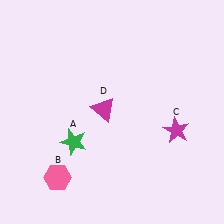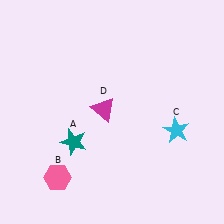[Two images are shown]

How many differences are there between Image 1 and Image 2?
There are 2 differences between the two images.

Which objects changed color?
A changed from green to teal. C changed from magenta to cyan.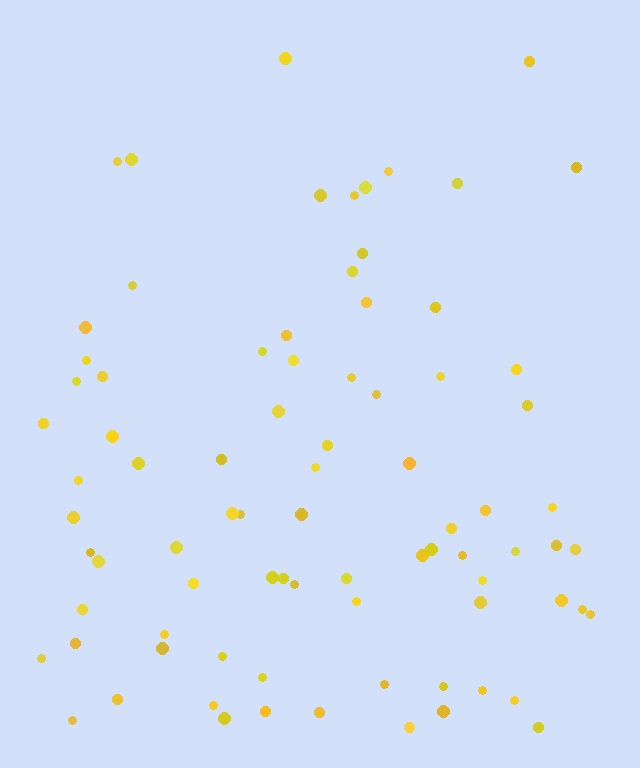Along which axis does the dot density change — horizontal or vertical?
Vertical.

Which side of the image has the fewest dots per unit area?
The top.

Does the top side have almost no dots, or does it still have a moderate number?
Still a moderate number, just noticeably fewer than the bottom.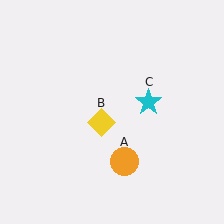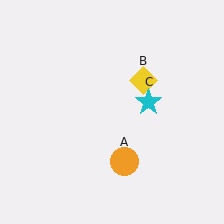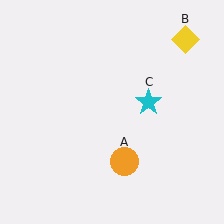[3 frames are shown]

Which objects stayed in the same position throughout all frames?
Orange circle (object A) and cyan star (object C) remained stationary.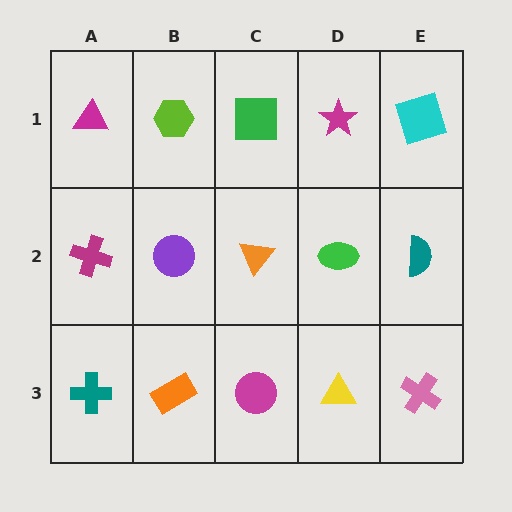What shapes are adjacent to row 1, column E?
A teal semicircle (row 2, column E), a magenta star (row 1, column D).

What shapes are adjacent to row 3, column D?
A green ellipse (row 2, column D), a magenta circle (row 3, column C), a pink cross (row 3, column E).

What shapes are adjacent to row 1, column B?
A purple circle (row 2, column B), a magenta triangle (row 1, column A), a green square (row 1, column C).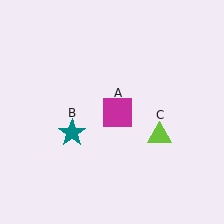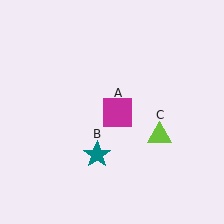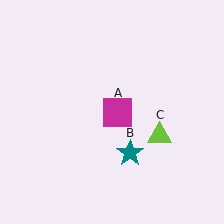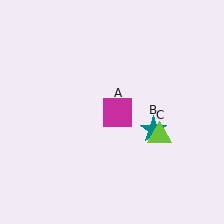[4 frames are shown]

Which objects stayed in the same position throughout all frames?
Magenta square (object A) and lime triangle (object C) remained stationary.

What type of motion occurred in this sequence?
The teal star (object B) rotated counterclockwise around the center of the scene.